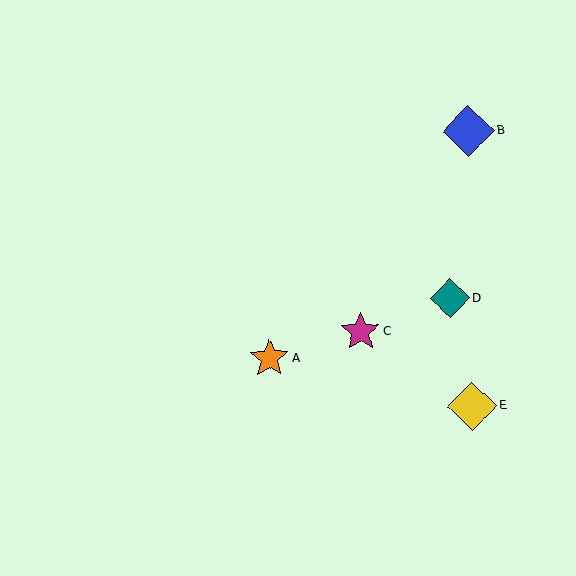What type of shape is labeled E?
Shape E is a yellow diamond.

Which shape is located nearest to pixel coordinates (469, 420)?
The yellow diamond (labeled E) at (472, 406) is nearest to that location.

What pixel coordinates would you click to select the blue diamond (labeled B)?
Click at (469, 131) to select the blue diamond B.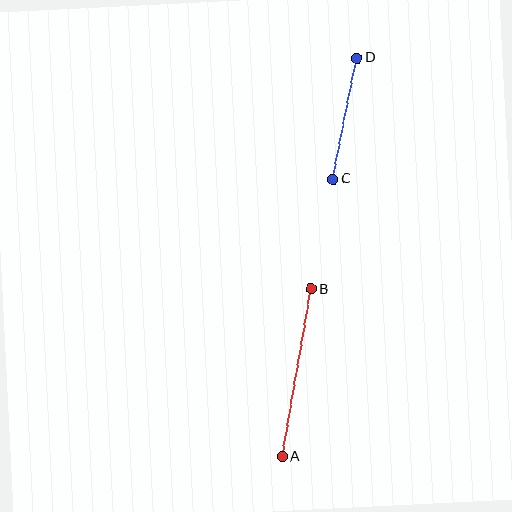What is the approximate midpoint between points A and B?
The midpoint is at approximately (296, 373) pixels.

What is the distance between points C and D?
The distance is approximately 124 pixels.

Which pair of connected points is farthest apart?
Points A and B are farthest apart.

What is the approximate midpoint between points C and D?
The midpoint is at approximately (345, 119) pixels.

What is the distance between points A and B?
The distance is approximately 170 pixels.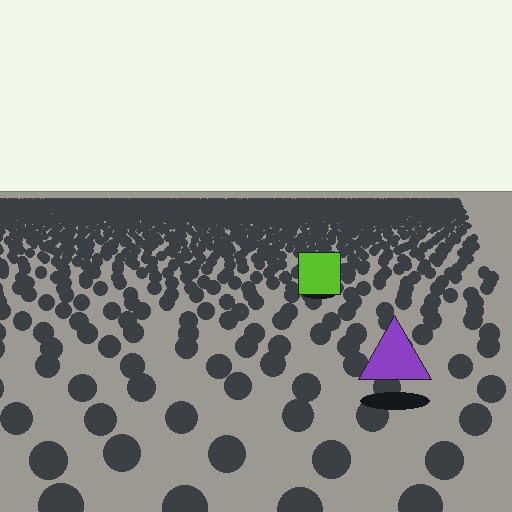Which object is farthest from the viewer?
The lime square is farthest from the viewer. It appears smaller and the ground texture around it is denser.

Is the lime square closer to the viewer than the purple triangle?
No. The purple triangle is closer — you can tell from the texture gradient: the ground texture is coarser near it.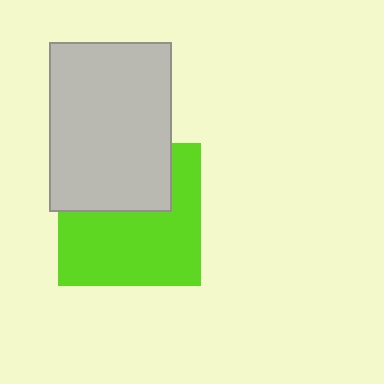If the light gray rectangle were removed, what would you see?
You would see the complete lime square.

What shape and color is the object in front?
The object in front is a light gray rectangle.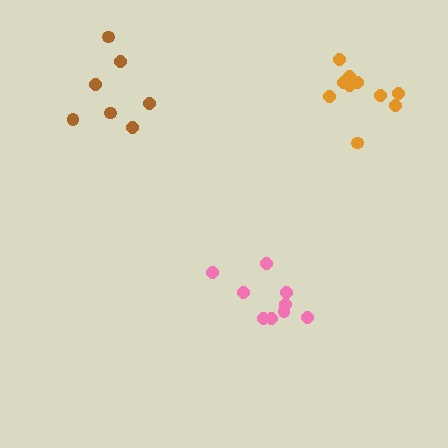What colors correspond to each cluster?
The clusters are colored: brown, orange, pink.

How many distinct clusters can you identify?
There are 3 distinct clusters.